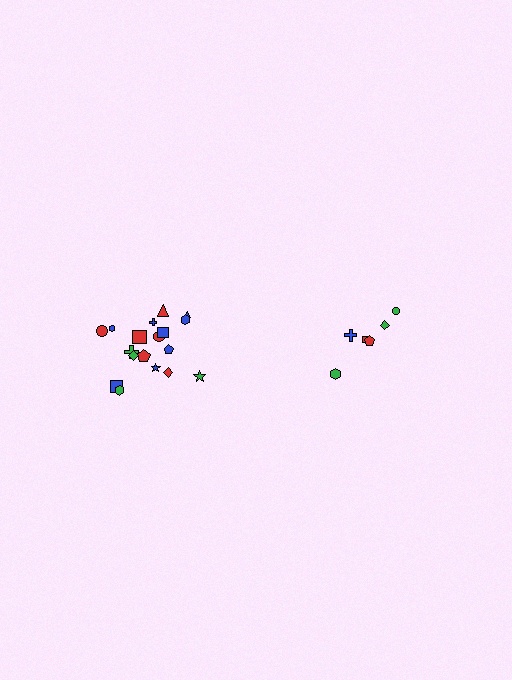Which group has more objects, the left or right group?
The left group.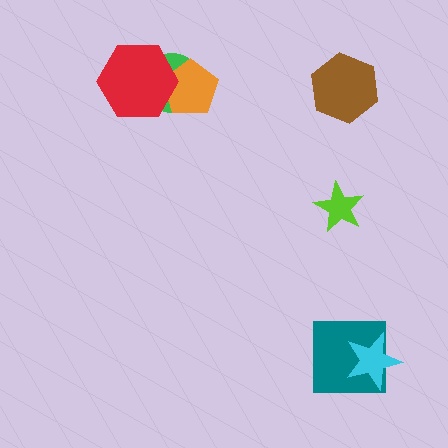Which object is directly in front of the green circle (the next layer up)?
The orange pentagon is directly in front of the green circle.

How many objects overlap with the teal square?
1 object overlaps with the teal square.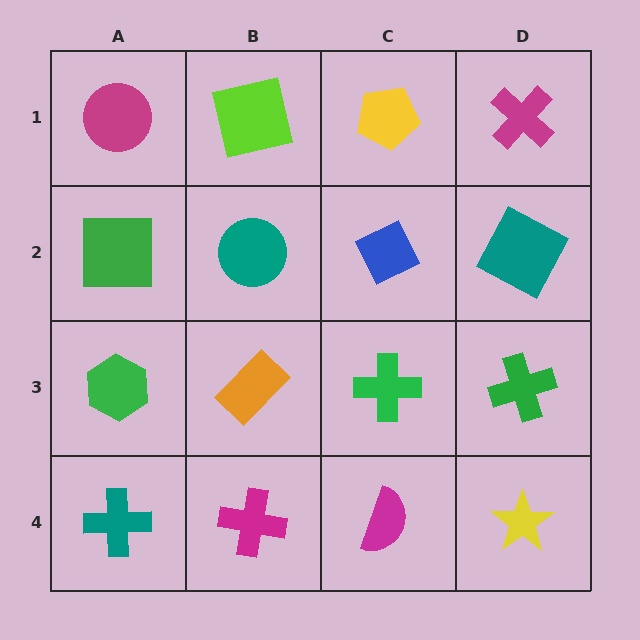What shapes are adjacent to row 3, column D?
A teal square (row 2, column D), a yellow star (row 4, column D), a green cross (row 3, column C).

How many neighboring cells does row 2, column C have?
4.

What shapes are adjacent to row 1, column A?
A green square (row 2, column A), a lime square (row 1, column B).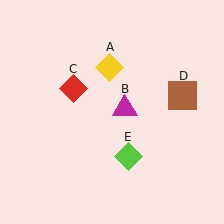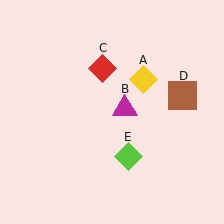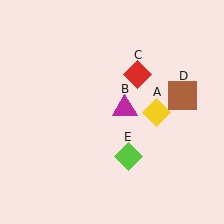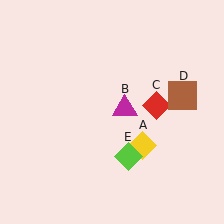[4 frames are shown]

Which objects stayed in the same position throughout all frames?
Magenta triangle (object B) and brown square (object D) and lime diamond (object E) remained stationary.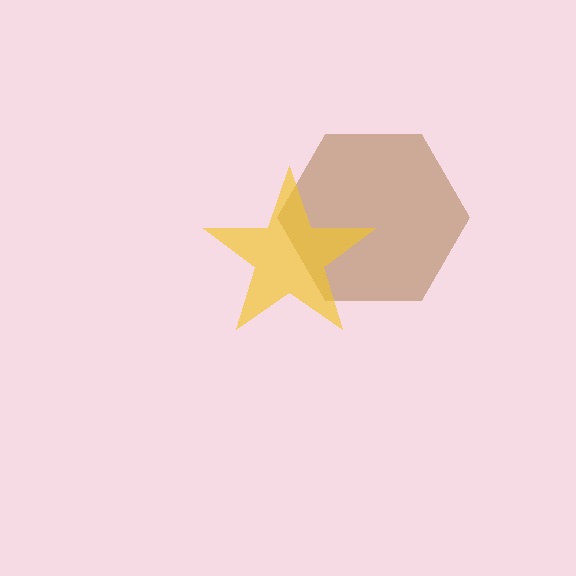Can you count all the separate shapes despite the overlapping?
Yes, there are 2 separate shapes.